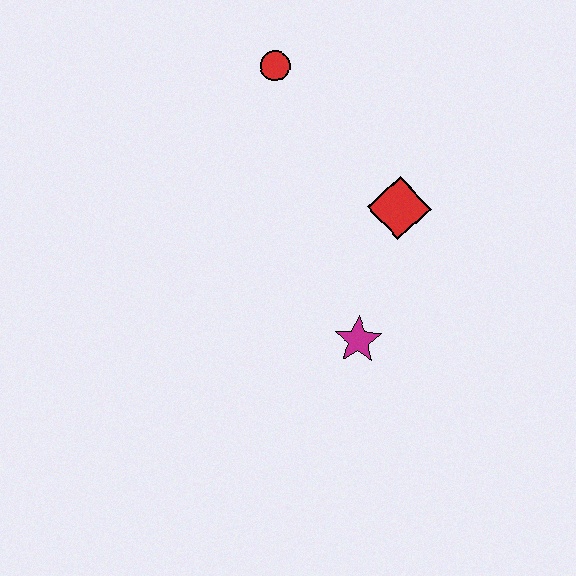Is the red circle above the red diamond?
Yes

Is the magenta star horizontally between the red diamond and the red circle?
Yes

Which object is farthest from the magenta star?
The red circle is farthest from the magenta star.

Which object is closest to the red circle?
The red diamond is closest to the red circle.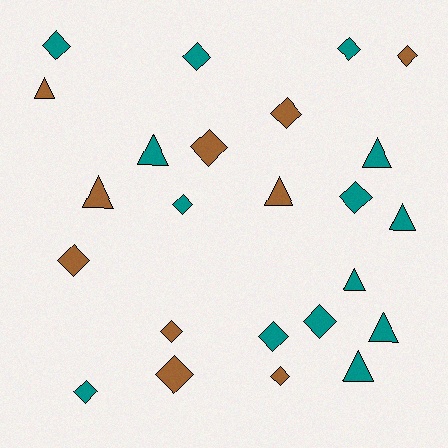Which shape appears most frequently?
Diamond, with 15 objects.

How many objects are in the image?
There are 24 objects.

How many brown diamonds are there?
There are 7 brown diamonds.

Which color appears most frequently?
Teal, with 14 objects.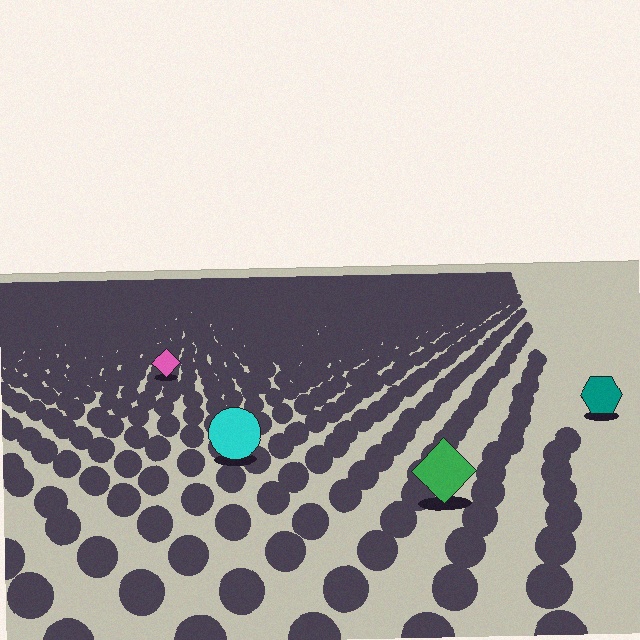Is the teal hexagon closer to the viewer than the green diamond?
No. The green diamond is closer — you can tell from the texture gradient: the ground texture is coarser near it.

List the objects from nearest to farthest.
From nearest to farthest: the green diamond, the cyan circle, the teal hexagon, the pink diamond.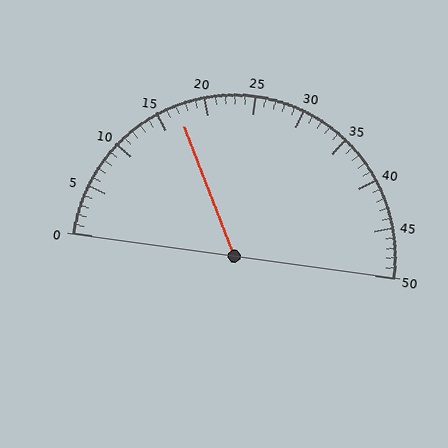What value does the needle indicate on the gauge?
The needle indicates approximately 17.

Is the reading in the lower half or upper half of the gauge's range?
The reading is in the lower half of the range (0 to 50).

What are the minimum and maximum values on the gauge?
The gauge ranges from 0 to 50.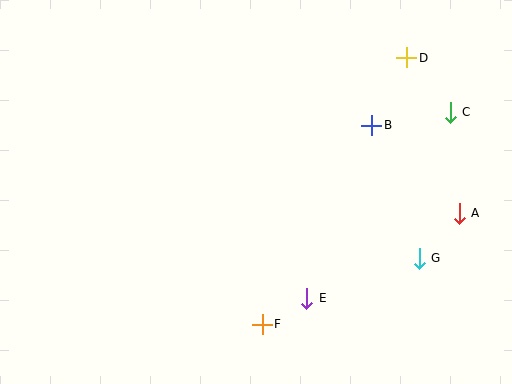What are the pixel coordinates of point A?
Point A is at (459, 213).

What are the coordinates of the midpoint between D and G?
The midpoint between D and G is at (413, 158).